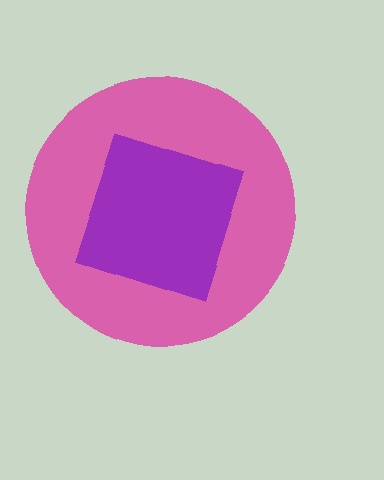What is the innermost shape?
The purple diamond.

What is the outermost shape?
The pink circle.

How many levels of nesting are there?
2.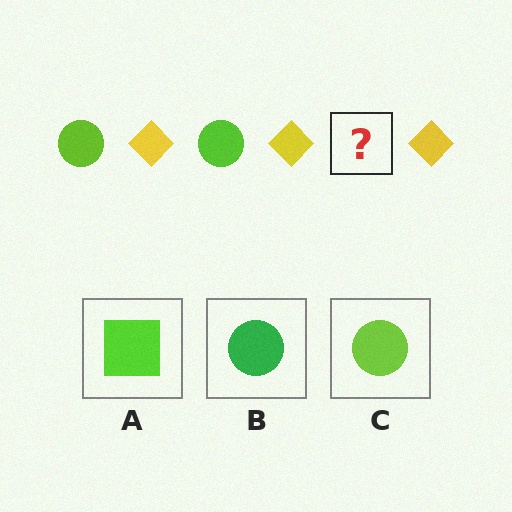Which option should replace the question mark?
Option C.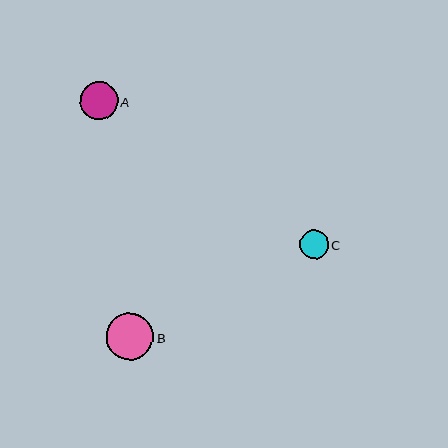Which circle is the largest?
Circle B is the largest with a size of approximately 47 pixels.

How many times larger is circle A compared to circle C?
Circle A is approximately 1.3 times the size of circle C.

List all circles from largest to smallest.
From largest to smallest: B, A, C.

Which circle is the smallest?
Circle C is the smallest with a size of approximately 29 pixels.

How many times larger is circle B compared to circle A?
Circle B is approximately 1.3 times the size of circle A.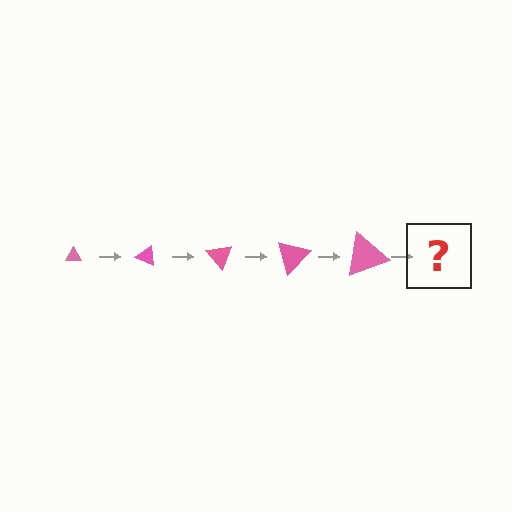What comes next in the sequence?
The next element should be a triangle, larger than the previous one and rotated 125 degrees from the start.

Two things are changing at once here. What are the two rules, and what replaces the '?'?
The two rules are that the triangle grows larger each step and it rotates 25 degrees each step. The '?' should be a triangle, larger than the previous one and rotated 125 degrees from the start.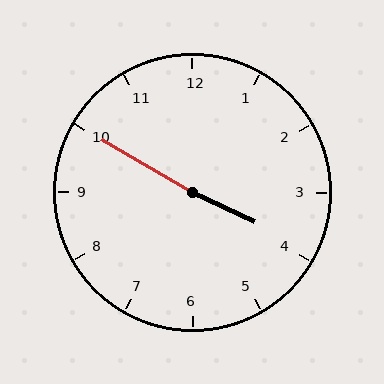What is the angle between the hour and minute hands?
Approximately 175 degrees.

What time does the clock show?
3:50.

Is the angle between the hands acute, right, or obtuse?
It is obtuse.